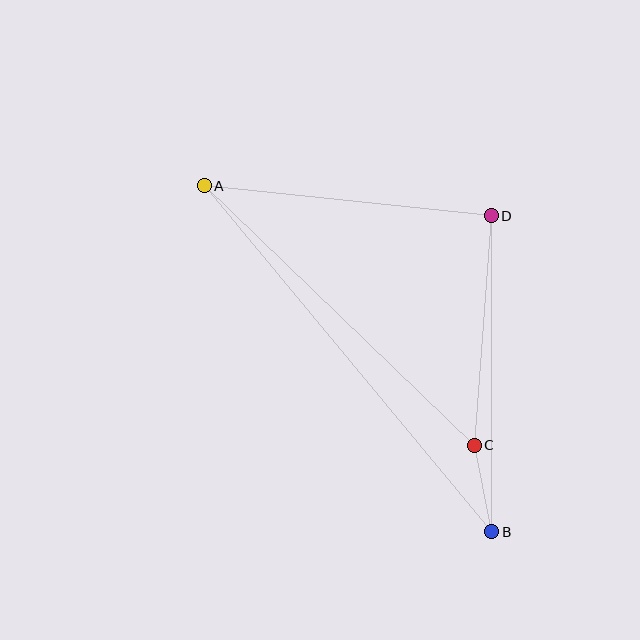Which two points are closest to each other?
Points B and C are closest to each other.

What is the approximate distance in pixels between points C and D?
The distance between C and D is approximately 231 pixels.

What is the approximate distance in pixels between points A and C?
The distance between A and C is approximately 375 pixels.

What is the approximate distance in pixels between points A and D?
The distance between A and D is approximately 289 pixels.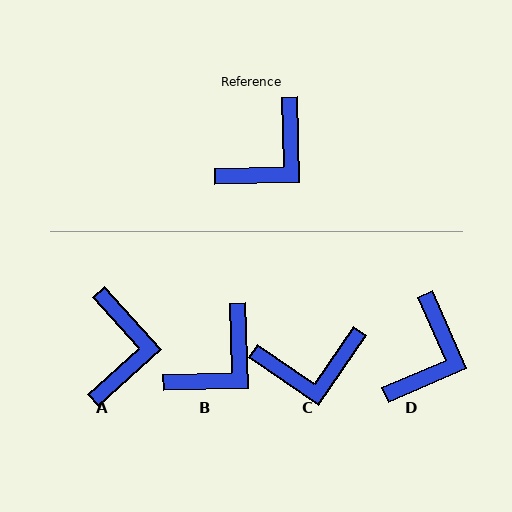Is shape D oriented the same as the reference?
No, it is off by about 22 degrees.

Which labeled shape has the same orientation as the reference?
B.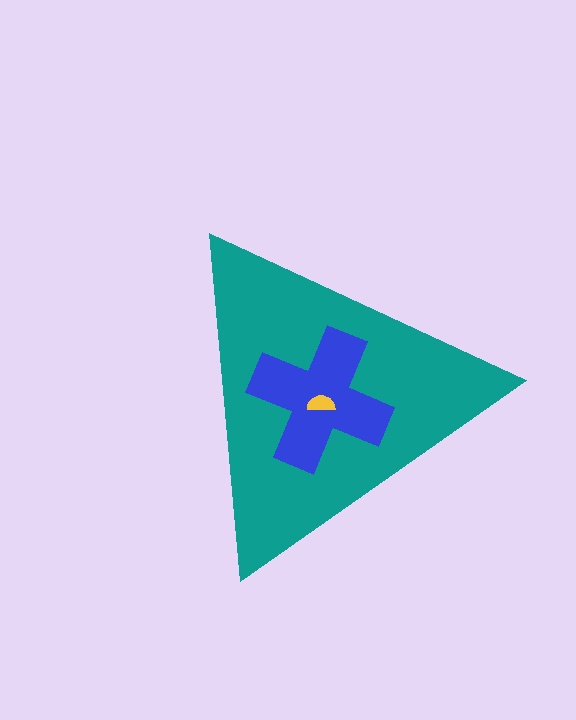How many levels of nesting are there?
3.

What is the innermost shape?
The yellow semicircle.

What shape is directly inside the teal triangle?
The blue cross.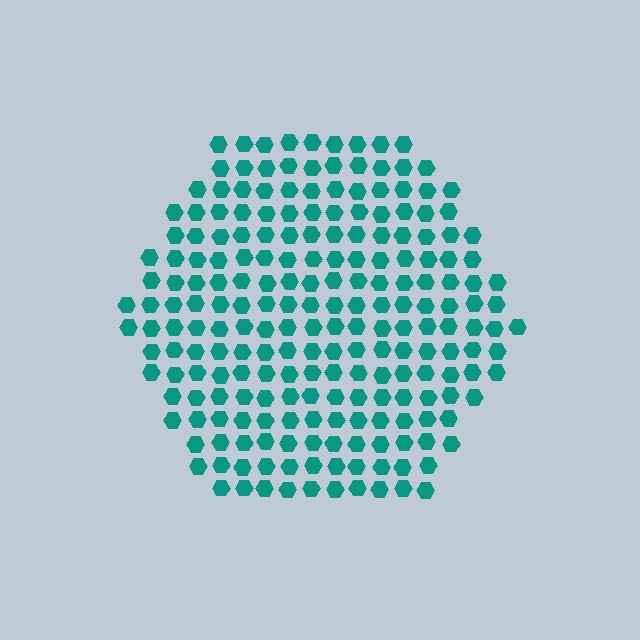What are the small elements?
The small elements are hexagons.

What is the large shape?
The large shape is a hexagon.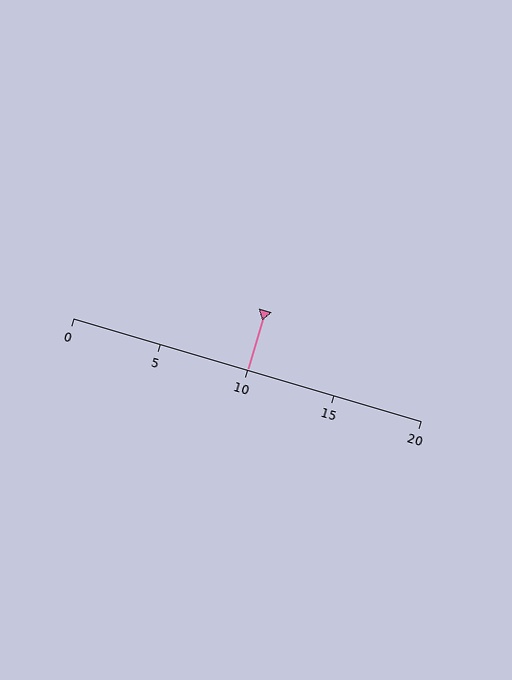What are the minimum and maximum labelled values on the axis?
The axis runs from 0 to 20.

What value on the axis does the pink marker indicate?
The marker indicates approximately 10.